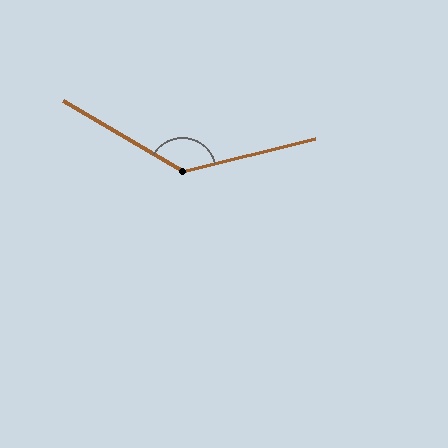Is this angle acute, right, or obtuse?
It is obtuse.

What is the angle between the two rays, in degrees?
Approximately 135 degrees.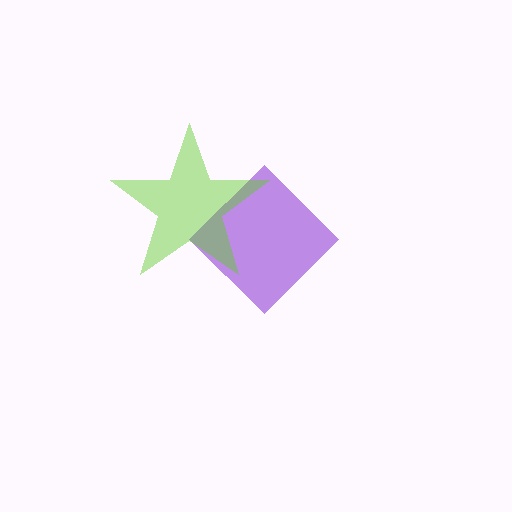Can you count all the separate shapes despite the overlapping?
Yes, there are 2 separate shapes.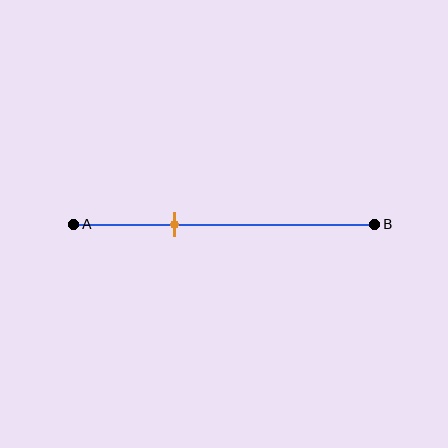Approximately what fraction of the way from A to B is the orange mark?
The orange mark is approximately 35% of the way from A to B.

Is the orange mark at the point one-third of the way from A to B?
Yes, the mark is approximately at the one-third point.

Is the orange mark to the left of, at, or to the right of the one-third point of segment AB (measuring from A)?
The orange mark is approximately at the one-third point of segment AB.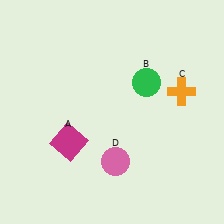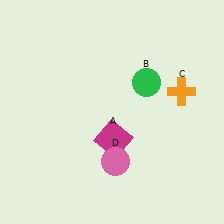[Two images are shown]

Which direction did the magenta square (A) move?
The magenta square (A) moved right.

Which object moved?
The magenta square (A) moved right.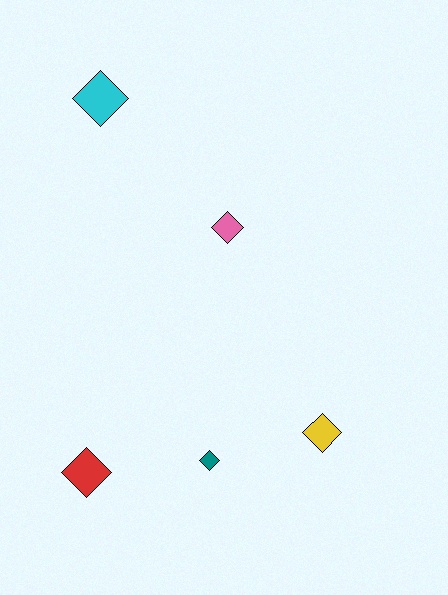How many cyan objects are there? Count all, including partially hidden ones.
There is 1 cyan object.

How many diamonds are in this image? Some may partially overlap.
There are 5 diamonds.